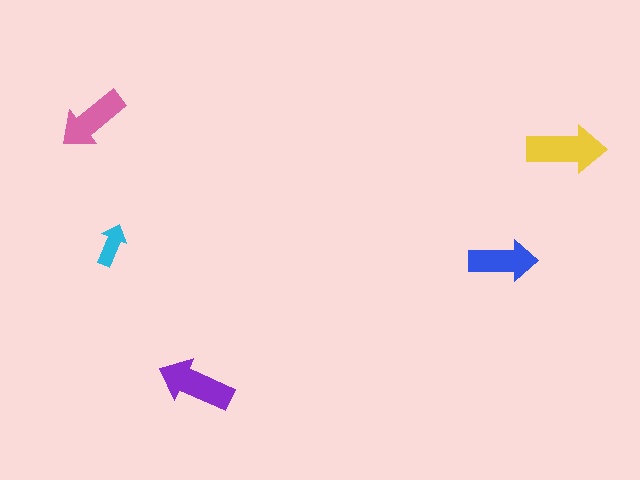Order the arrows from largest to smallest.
the yellow one, the purple one, the pink one, the blue one, the cyan one.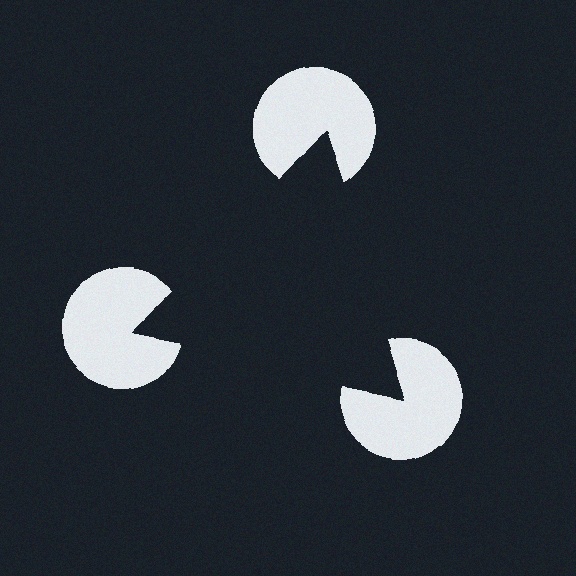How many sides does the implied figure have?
3 sides.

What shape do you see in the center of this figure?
An illusory triangle — its edges are inferred from the aligned wedge cuts in the pac-man discs, not physically drawn.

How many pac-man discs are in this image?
There are 3 — one at each vertex of the illusory triangle.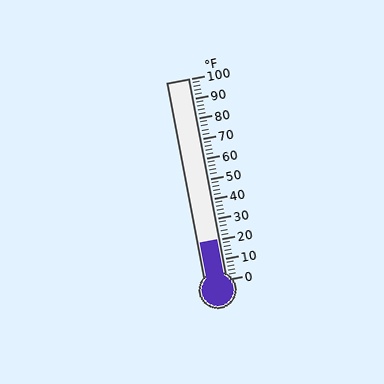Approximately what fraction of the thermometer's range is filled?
The thermometer is filled to approximately 20% of its range.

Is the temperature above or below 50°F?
The temperature is below 50°F.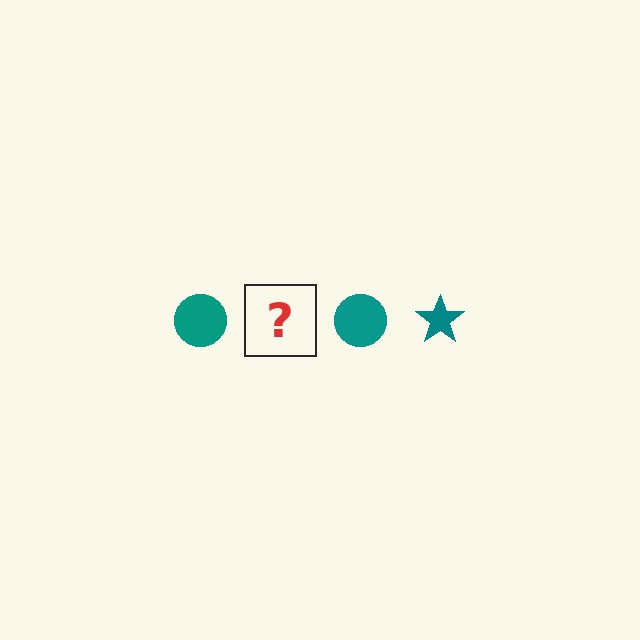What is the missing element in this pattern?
The missing element is a teal star.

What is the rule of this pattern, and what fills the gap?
The rule is that the pattern cycles through circle, star shapes in teal. The gap should be filled with a teal star.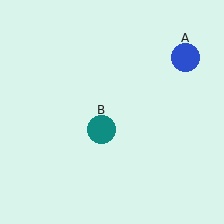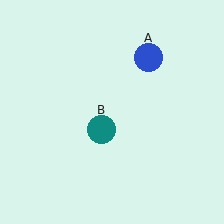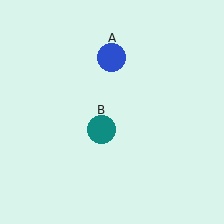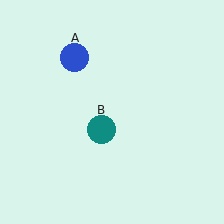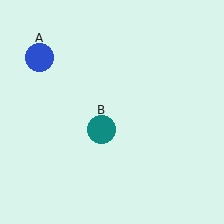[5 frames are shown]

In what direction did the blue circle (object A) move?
The blue circle (object A) moved left.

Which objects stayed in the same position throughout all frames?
Teal circle (object B) remained stationary.